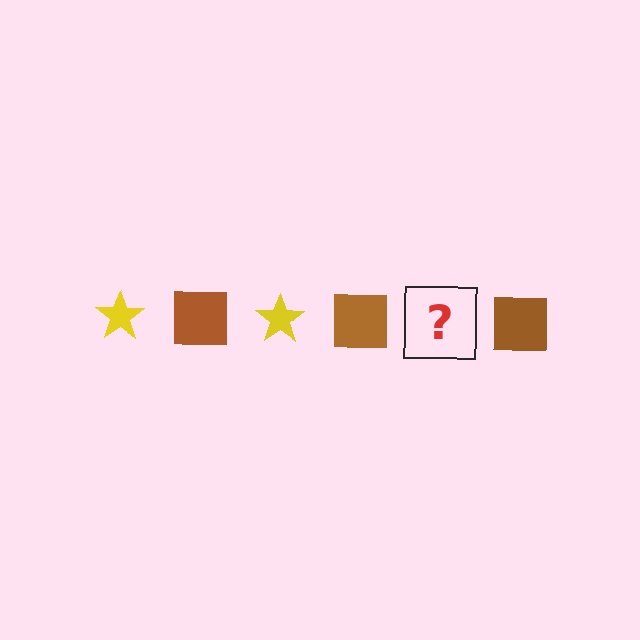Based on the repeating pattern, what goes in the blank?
The blank should be a yellow star.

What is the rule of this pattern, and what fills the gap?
The rule is that the pattern alternates between yellow star and brown square. The gap should be filled with a yellow star.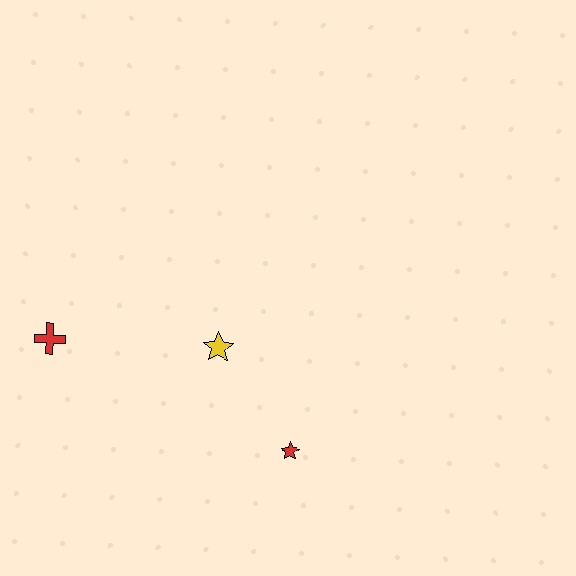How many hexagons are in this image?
There are no hexagons.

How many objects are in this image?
There are 3 objects.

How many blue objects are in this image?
There are no blue objects.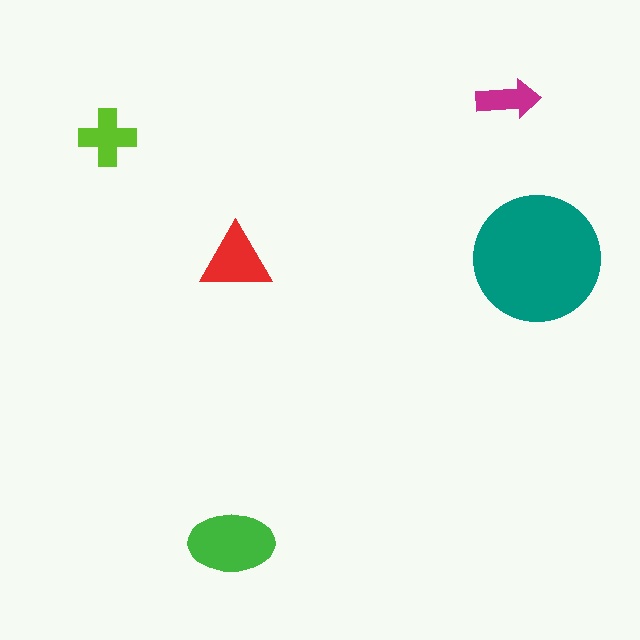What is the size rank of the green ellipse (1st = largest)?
2nd.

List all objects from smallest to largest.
The magenta arrow, the lime cross, the red triangle, the green ellipse, the teal circle.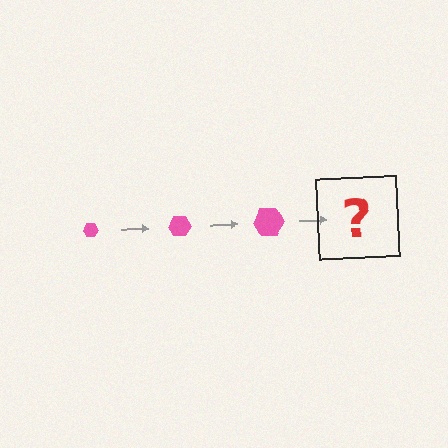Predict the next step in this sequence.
The next step is a pink hexagon, larger than the previous one.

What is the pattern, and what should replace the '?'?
The pattern is that the hexagon gets progressively larger each step. The '?' should be a pink hexagon, larger than the previous one.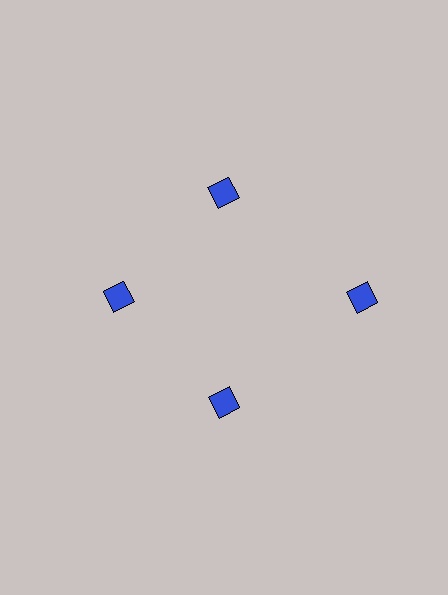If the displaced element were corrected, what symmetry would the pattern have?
It would have 4-fold rotational symmetry — the pattern would map onto itself every 90 degrees.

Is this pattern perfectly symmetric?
No. The 4 blue diamonds are arranged in a ring, but one element near the 3 o'clock position is pushed outward from the center, breaking the 4-fold rotational symmetry.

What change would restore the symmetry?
The symmetry would be restored by moving it inward, back onto the ring so that all 4 diamonds sit at equal angles and equal distance from the center.